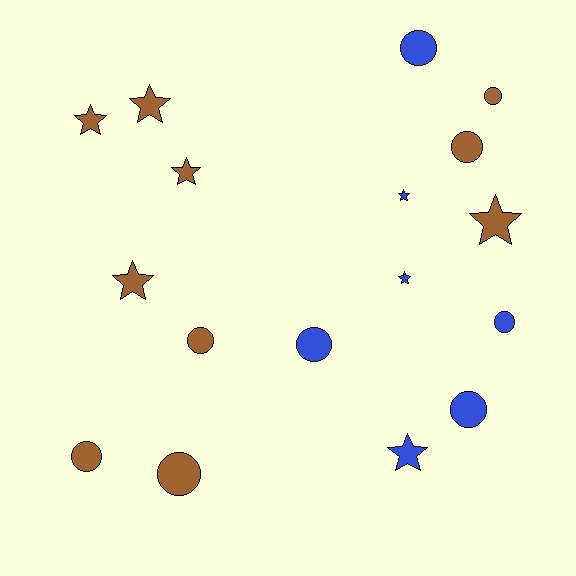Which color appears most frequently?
Brown, with 10 objects.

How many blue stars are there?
There are 3 blue stars.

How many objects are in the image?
There are 17 objects.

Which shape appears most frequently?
Circle, with 9 objects.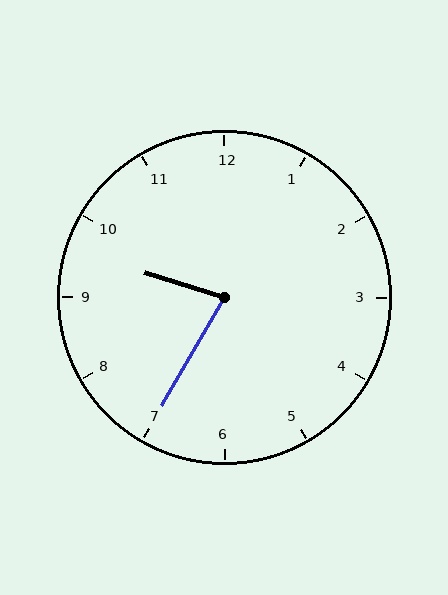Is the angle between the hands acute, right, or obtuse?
It is acute.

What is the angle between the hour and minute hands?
Approximately 78 degrees.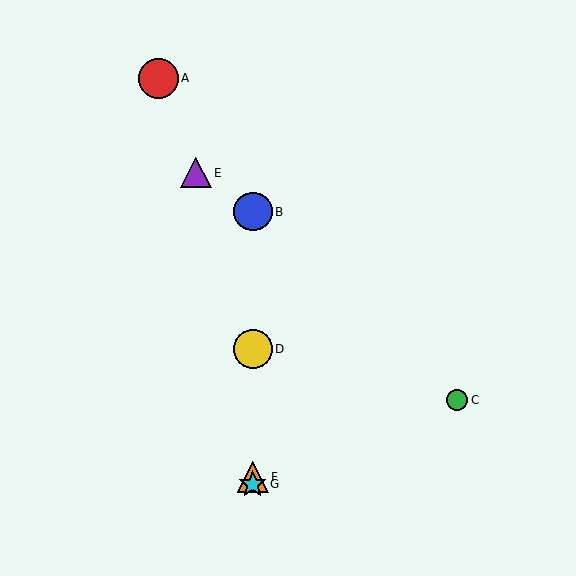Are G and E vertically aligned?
No, G is at x≈253 and E is at x≈196.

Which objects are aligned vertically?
Objects B, D, F, G are aligned vertically.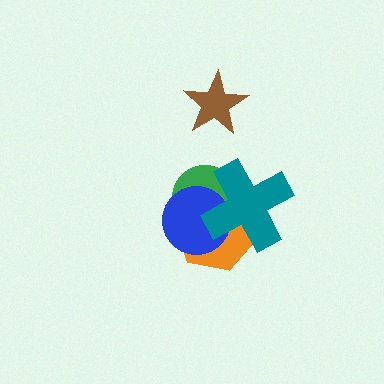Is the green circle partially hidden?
Yes, it is partially covered by another shape.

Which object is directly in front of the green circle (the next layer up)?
The blue circle is directly in front of the green circle.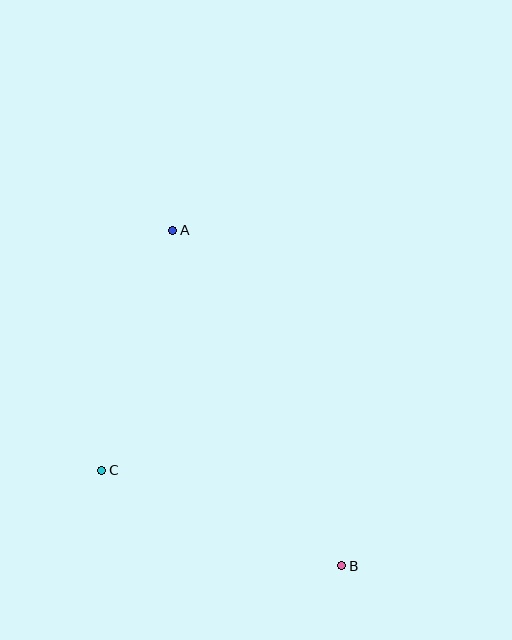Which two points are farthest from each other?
Points A and B are farthest from each other.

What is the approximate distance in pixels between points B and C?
The distance between B and C is approximately 258 pixels.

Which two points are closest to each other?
Points A and C are closest to each other.